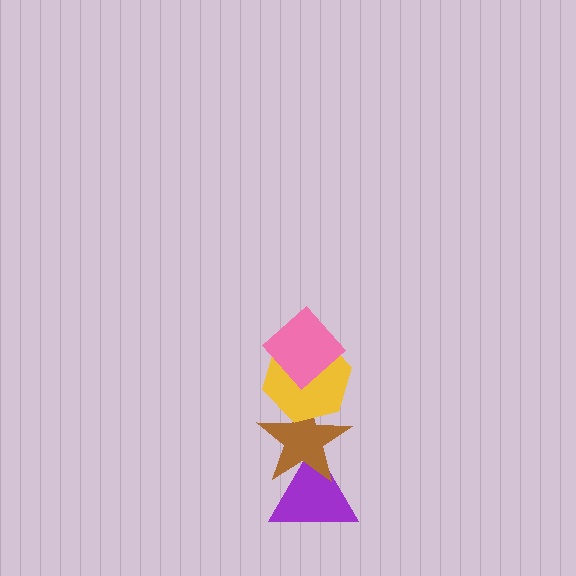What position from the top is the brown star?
The brown star is 3rd from the top.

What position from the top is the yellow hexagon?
The yellow hexagon is 2nd from the top.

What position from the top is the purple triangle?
The purple triangle is 4th from the top.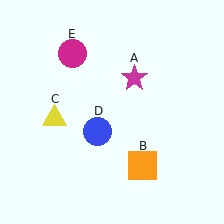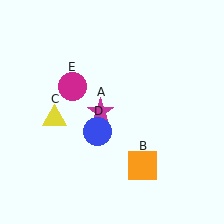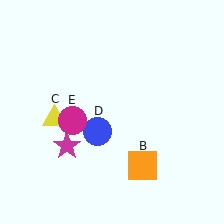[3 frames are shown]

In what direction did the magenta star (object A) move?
The magenta star (object A) moved down and to the left.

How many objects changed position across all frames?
2 objects changed position: magenta star (object A), magenta circle (object E).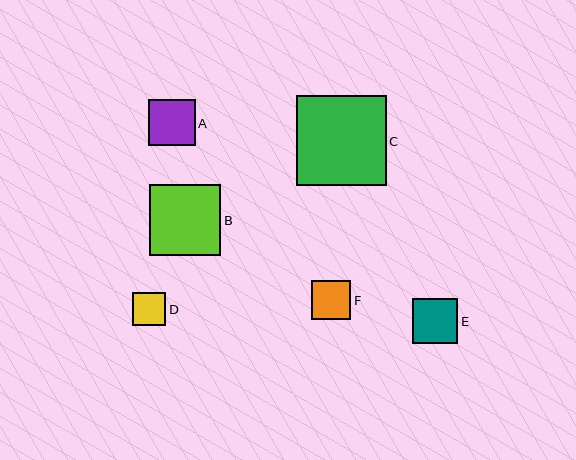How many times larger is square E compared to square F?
Square E is approximately 1.1 times the size of square F.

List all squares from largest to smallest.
From largest to smallest: C, B, A, E, F, D.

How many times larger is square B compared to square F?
Square B is approximately 1.8 times the size of square F.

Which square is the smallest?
Square D is the smallest with a size of approximately 33 pixels.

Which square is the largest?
Square C is the largest with a size of approximately 90 pixels.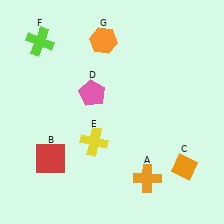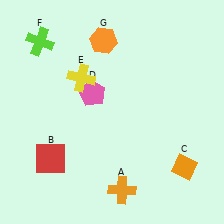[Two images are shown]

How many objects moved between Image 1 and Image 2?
2 objects moved between the two images.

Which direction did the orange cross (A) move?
The orange cross (A) moved left.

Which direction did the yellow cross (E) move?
The yellow cross (E) moved up.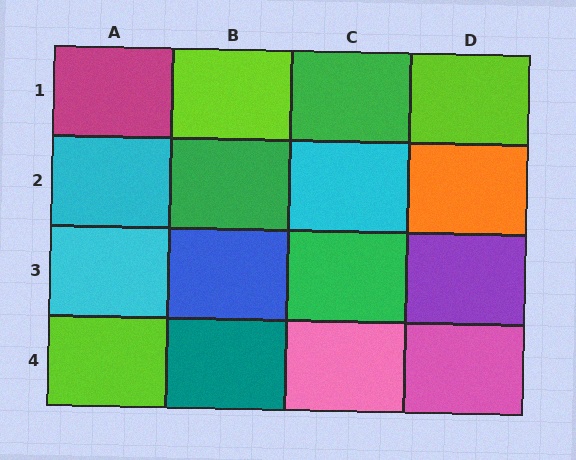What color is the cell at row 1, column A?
Magenta.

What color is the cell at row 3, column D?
Purple.